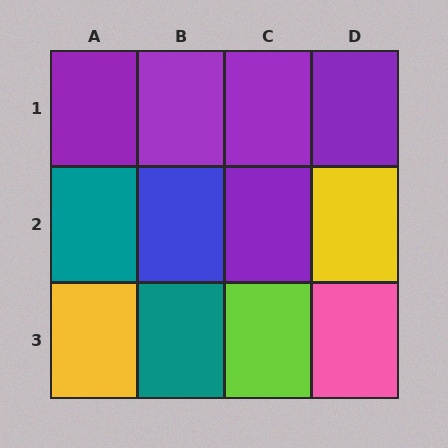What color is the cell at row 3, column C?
Lime.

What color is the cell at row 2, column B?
Blue.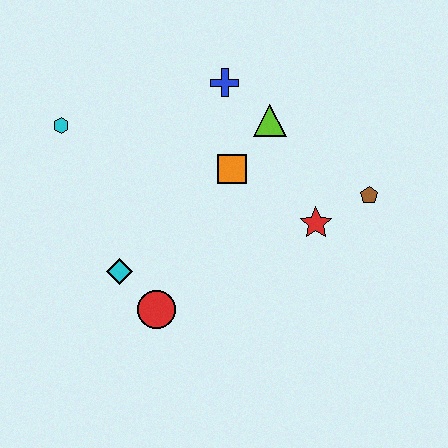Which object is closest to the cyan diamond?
The red circle is closest to the cyan diamond.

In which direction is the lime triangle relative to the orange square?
The lime triangle is above the orange square.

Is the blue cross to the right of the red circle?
Yes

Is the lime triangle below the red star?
No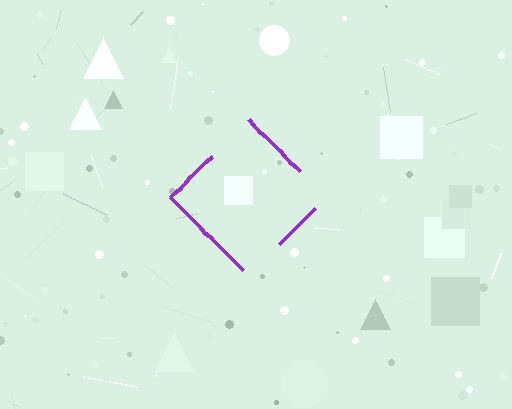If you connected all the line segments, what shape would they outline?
They would outline a diamond.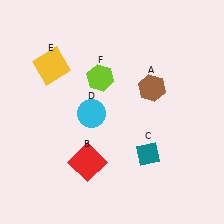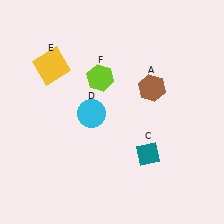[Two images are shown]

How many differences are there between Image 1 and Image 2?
There is 1 difference between the two images.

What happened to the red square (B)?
The red square (B) was removed in Image 2. It was in the bottom-left area of Image 1.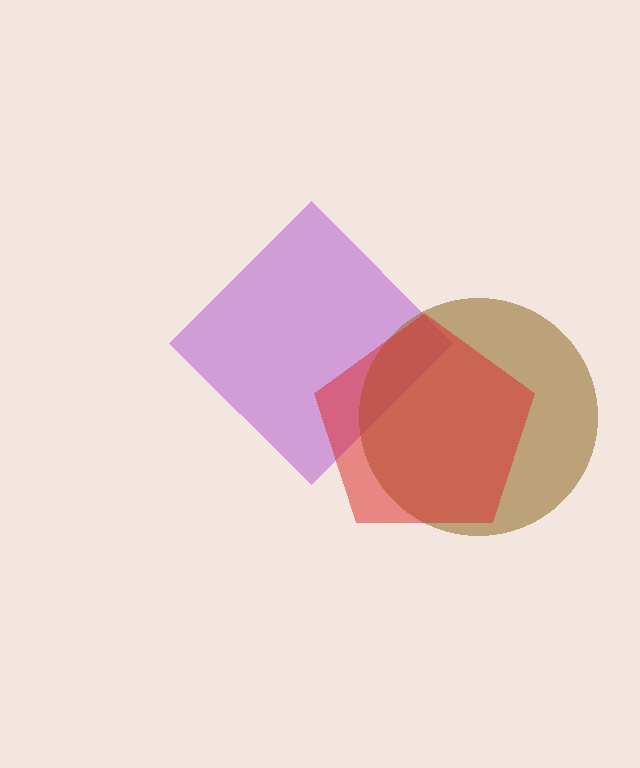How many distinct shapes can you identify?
There are 3 distinct shapes: a purple diamond, a brown circle, a red pentagon.